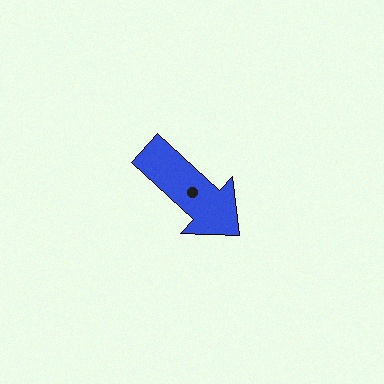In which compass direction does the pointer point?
Southeast.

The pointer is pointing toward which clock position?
Roughly 4 o'clock.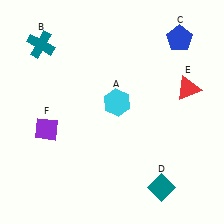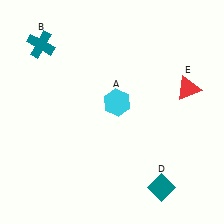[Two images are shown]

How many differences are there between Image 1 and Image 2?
There are 2 differences between the two images.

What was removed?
The purple diamond (F), the blue pentagon (C) were removed in Image 2.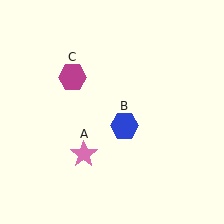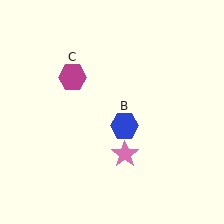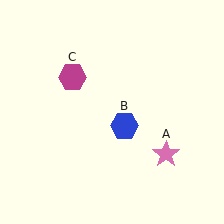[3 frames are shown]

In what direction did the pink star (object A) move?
The pink star (object A) moved right.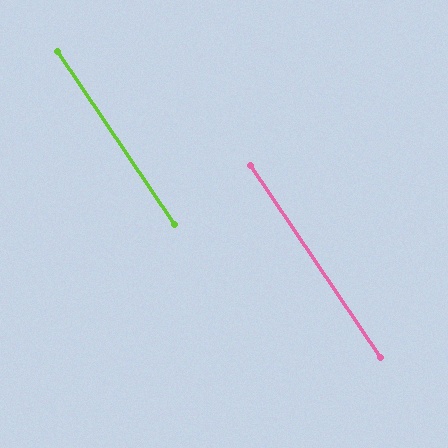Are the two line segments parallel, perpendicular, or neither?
Parallel — their directions differ by only 0.0°.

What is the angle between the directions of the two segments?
Approximately 0 degrees.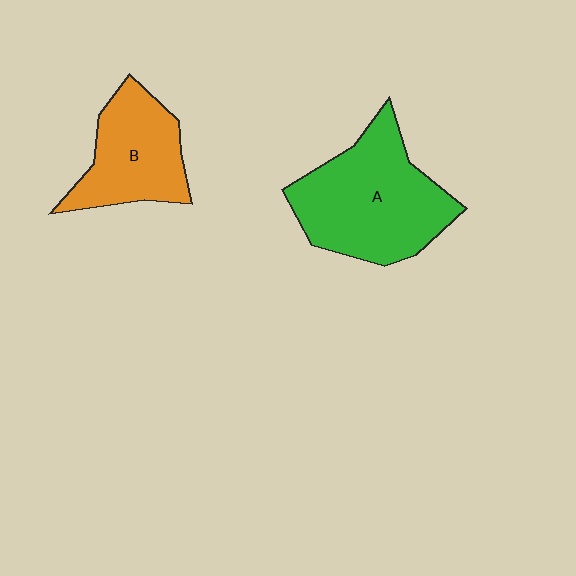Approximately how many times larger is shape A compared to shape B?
Approximately 1.5 times.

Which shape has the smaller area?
Shape B (orange).